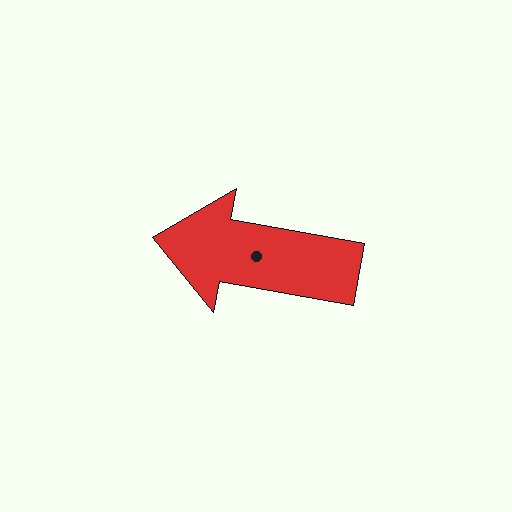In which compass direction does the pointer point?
West.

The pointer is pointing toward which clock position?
Roughly 9 o'clock.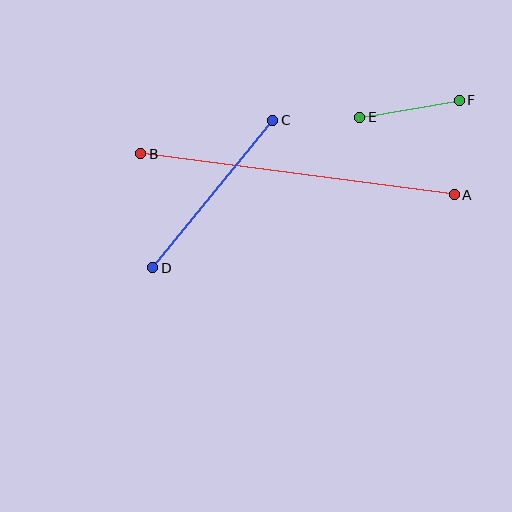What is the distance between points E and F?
The distance is approximately 101 pixels.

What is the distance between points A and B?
The distance is approximately 316 pixels.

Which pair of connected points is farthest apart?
Points A and B are farthest apart.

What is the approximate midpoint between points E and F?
The midpoint is at approximately (410, 109) pixels.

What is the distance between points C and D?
The distance is approximately 190 pixels.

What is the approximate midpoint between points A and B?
The midpoint is at approximately (297, 174) pixels.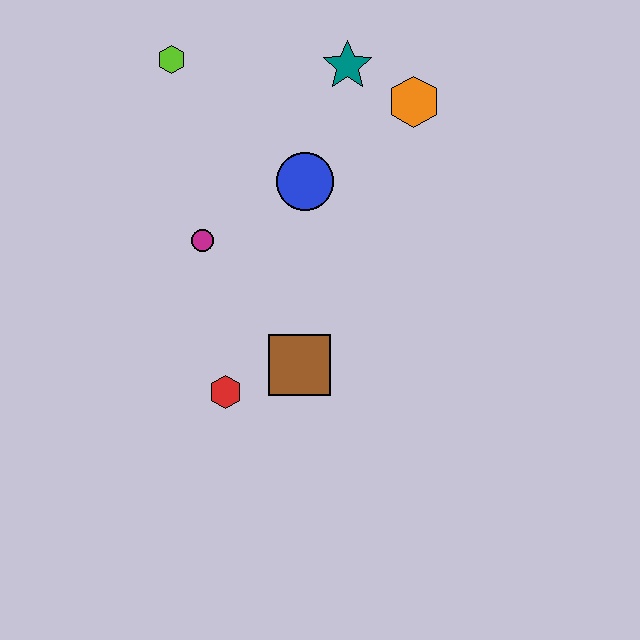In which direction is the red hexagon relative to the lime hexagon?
The red hexagon is below the lime hexagon.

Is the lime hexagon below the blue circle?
No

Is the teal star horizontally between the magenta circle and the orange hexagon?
Yes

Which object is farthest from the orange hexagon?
The red hexagon is farthest from the orange hexagon.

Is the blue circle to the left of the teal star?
Yes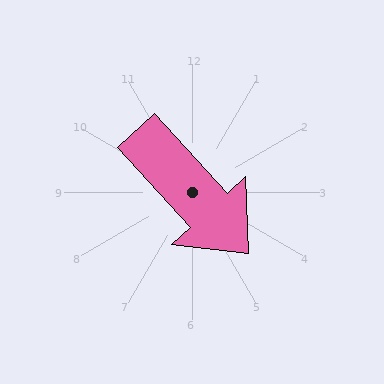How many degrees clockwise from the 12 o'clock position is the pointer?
Approximately 138 degrees.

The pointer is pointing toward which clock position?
Roughly 5 o'clock.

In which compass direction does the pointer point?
Southeast.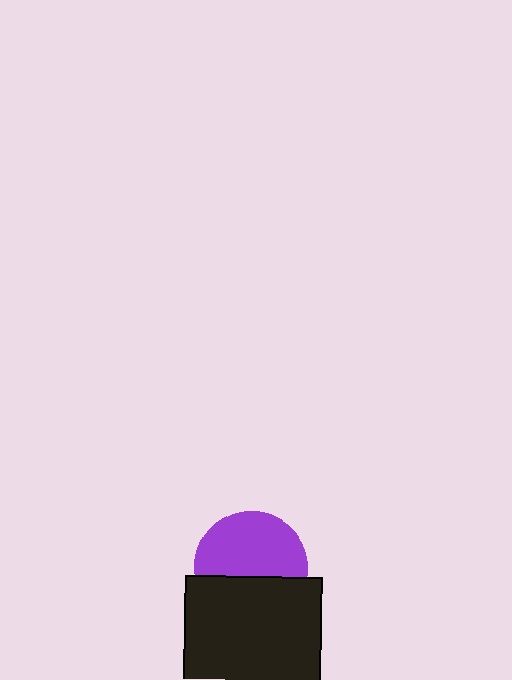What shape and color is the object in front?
The object in front is a black square.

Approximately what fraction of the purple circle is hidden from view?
Roughly 41% of the purple circle is hidden behind the black square.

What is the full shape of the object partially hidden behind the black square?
The partially hidden object is a purple circle.